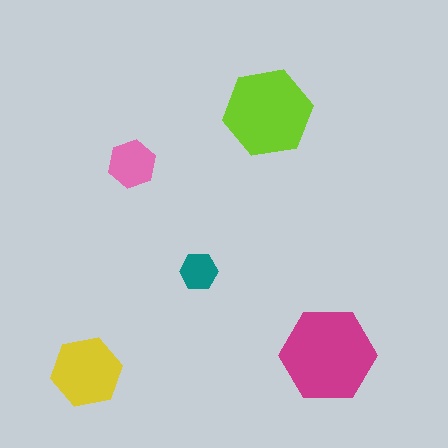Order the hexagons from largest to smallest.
the magenta one, the lime one, the yellow one, the pink one, the teal one.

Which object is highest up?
The lime hexagon is topmost.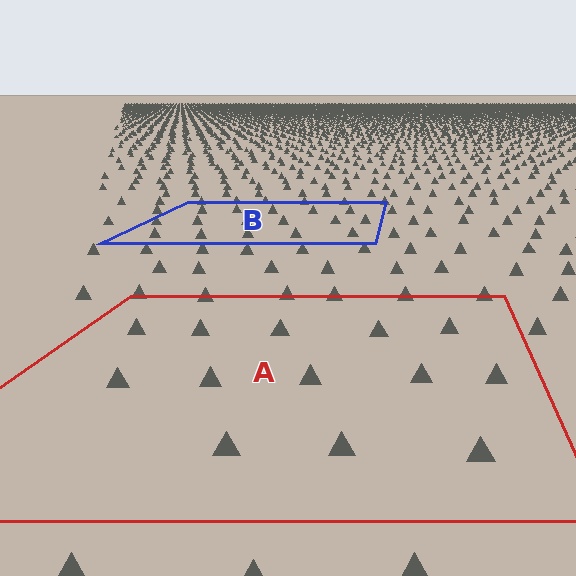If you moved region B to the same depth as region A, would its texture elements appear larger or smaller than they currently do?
They would appear larger. At a closer depth, the same texture elements are projected at a bigger on-screen size.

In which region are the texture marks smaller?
The texture marks are smaller in region B, because it is farther away.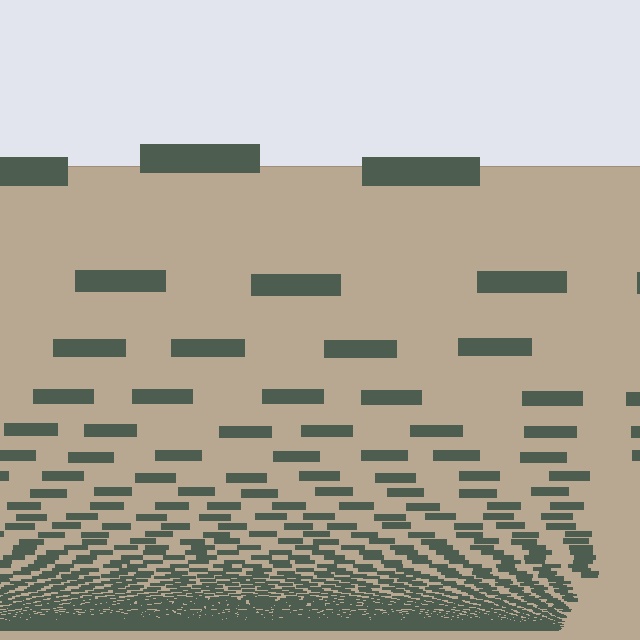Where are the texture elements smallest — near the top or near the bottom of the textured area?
Near the bottom.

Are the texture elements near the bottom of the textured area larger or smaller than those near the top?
Smaller. The gradient is inverted — elements near the bottom are smaller and denser.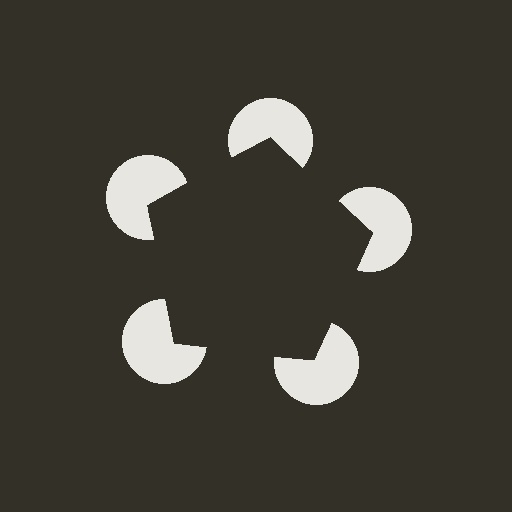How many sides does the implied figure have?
5 sides.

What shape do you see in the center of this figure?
An illusory pentagon — its edges are inferred from the aligned wedge cuts in the pac-man discs, not physically drawn.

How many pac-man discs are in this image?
There are 5 — one at each vertex of the illusory pentagon.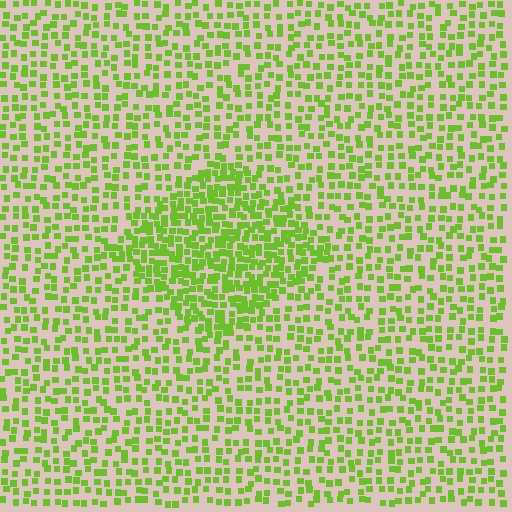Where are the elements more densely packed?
The elements are more densely packed inside the diamond boundary.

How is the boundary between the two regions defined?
The boundary is defined by a change in element density (approximately 1.9x ratio). All elements are the same color, size, and shape.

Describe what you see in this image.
The image contains small lime elements arranged at two different densities. A diamond-shaped region is visible where the elements are more densely packed than the surrounding area.